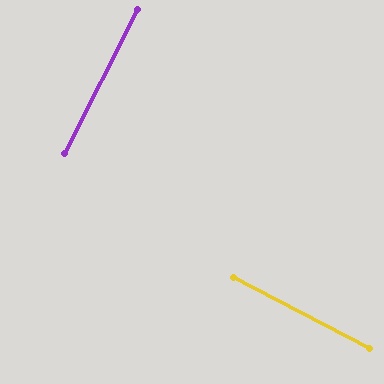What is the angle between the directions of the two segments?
Approximately 89 degrees.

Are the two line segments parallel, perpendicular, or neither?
Perpendicular — they meet at approximately 89°.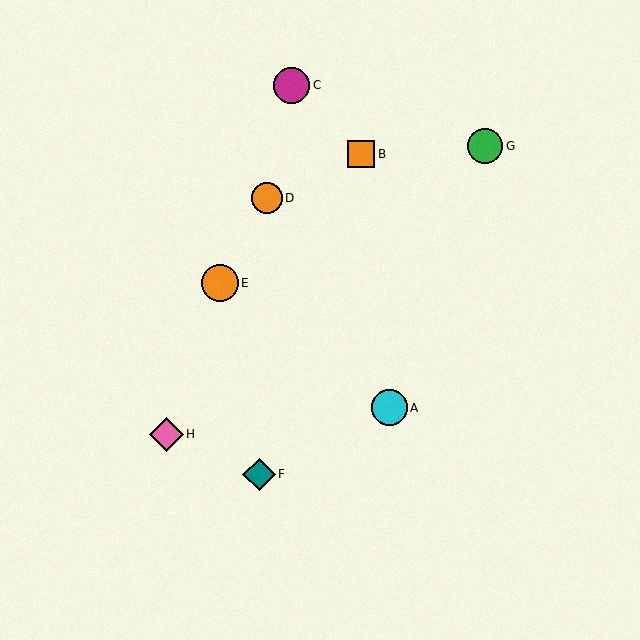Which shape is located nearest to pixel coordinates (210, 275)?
The orange circle (labeled E) at (220, 283) is nearest to that location.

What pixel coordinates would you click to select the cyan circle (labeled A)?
Click at (389, 408) to select the cyan circle A.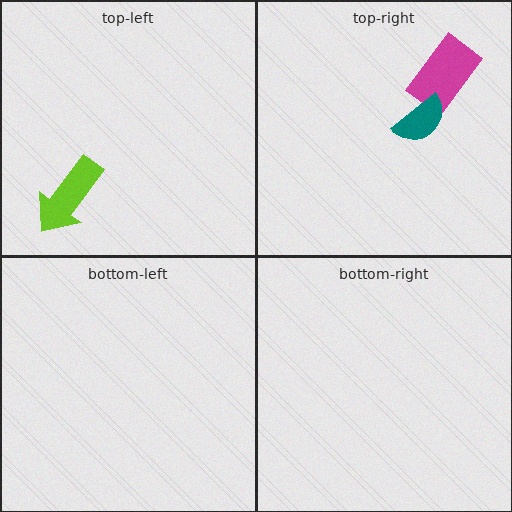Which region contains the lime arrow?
The top-left region.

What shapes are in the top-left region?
The lime arrow.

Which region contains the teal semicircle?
The top-right region.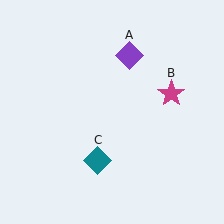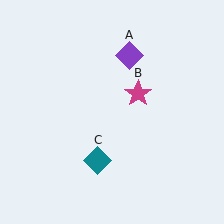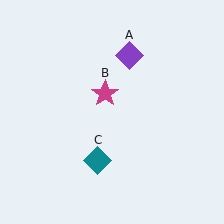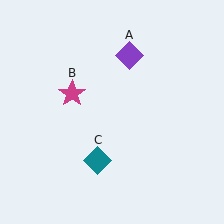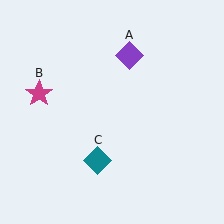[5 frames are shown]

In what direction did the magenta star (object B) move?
The magenta star (object B) moved left.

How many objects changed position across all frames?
1 object changed position: magenta star (object B).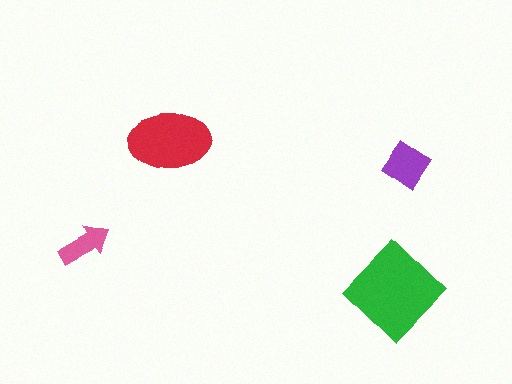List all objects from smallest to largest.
The pink arrow, the purple diamond, the red ellipse, the green diamond.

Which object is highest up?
The red ellipse is topmost.